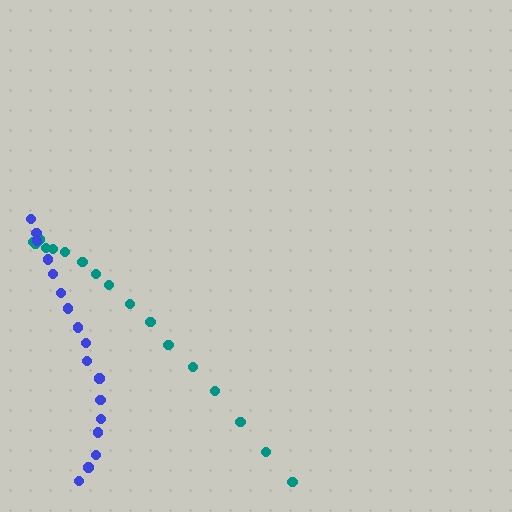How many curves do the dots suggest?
There are 2 distinct paths.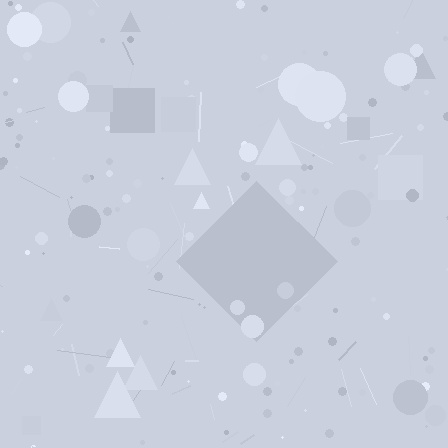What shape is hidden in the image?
A diamond is hidden in the image.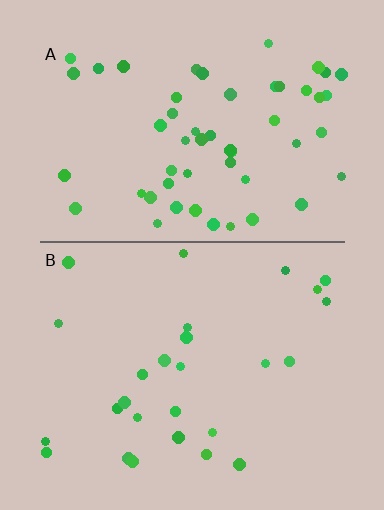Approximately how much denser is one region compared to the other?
Approximately 2.0× — region A over region B.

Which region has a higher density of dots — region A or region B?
A (the top).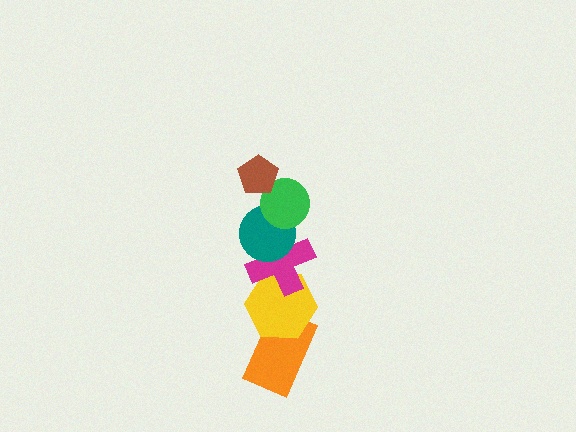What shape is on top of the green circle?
The brown pentagon is on top of the green circle.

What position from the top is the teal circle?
The teal circle is 3rd from the top.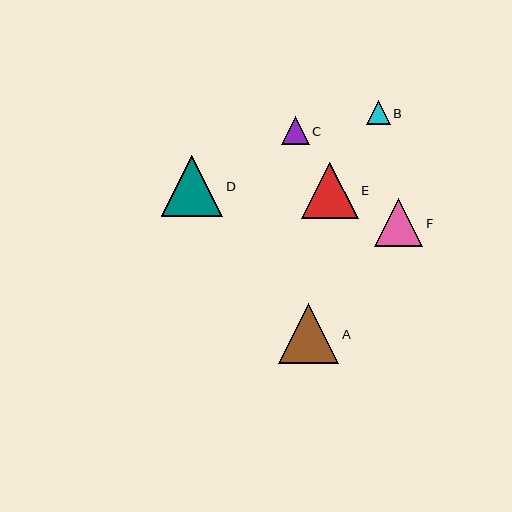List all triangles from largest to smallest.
From largest to smallest: D, A, E, F, C, B.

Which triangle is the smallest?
Triangle B is the smallest with a size of approximately 24 pixels.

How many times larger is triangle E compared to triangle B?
Triangle E is approximately 2.4 times the size of triangle B.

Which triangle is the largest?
Triangle D is the largest with a size of approximately 61 pixels.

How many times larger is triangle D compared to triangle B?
Triangle D is approximately 2.6 times the size of triangle B.